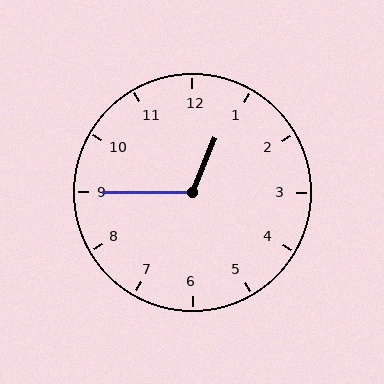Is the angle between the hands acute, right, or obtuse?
It is obtuse.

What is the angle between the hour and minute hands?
Approximately 112 degrees.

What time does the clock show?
12:45.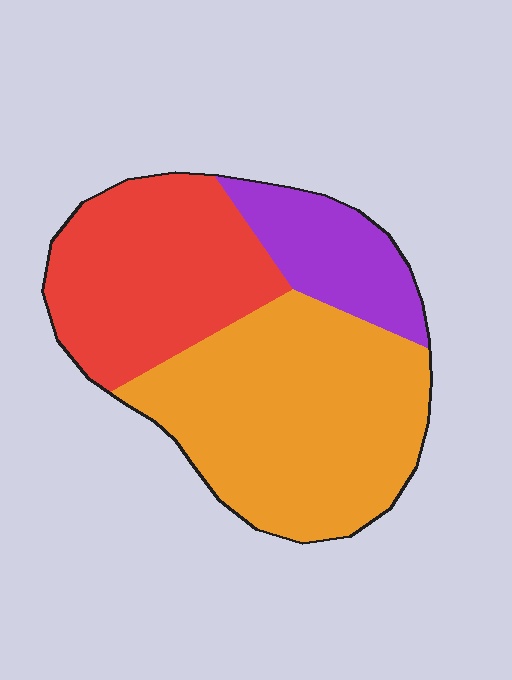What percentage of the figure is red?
Red takes up between a quarter and a half of the figure.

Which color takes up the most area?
Orange, at roughly 50%.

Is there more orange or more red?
Orange.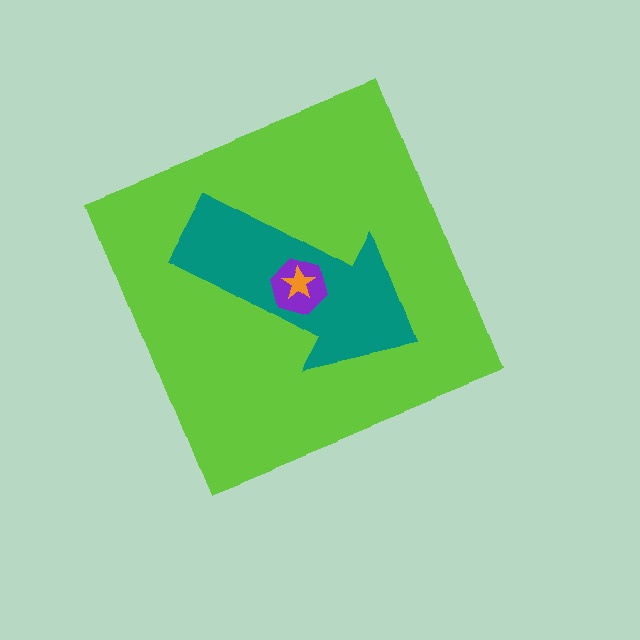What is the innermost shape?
The orange star.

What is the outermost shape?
The lime diamond.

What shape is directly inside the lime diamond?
The teal arrow.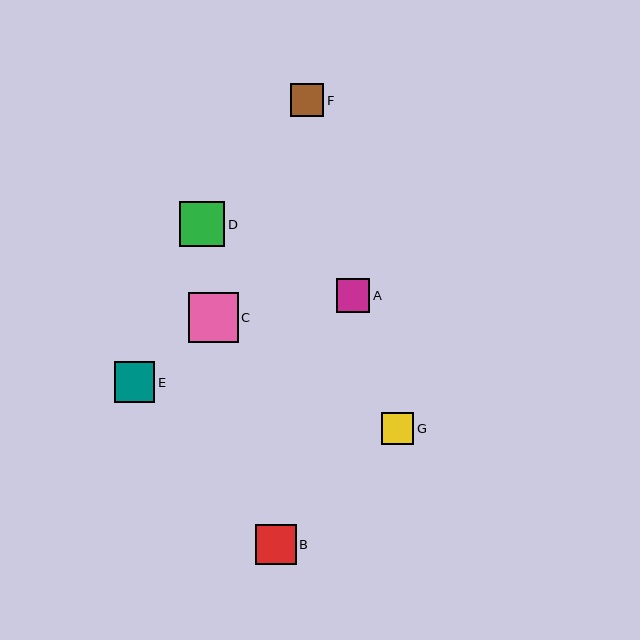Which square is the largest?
Square C is the largest with a size of approximately 50 pixels.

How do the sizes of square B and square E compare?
Square B and square E are approximately the same size.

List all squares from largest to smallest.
From largest to smallest: C, D, B, E, A, F, G.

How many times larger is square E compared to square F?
Square E is approximately 1.2 times the size of square F.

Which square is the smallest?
Square G is the smallest with a size of approximately 32 pixels.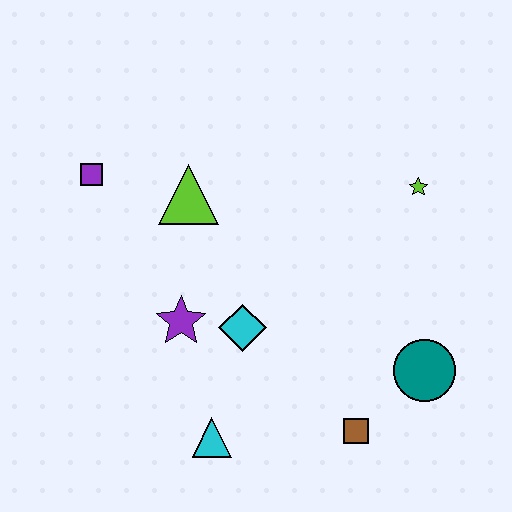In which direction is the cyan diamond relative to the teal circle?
The cyan diamond is to the left of the teal circle.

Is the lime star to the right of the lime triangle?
Yes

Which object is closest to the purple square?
The lime triangle is closest to the purple square.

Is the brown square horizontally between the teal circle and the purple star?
Yes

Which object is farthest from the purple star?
The lime star is farthest from the purple star.